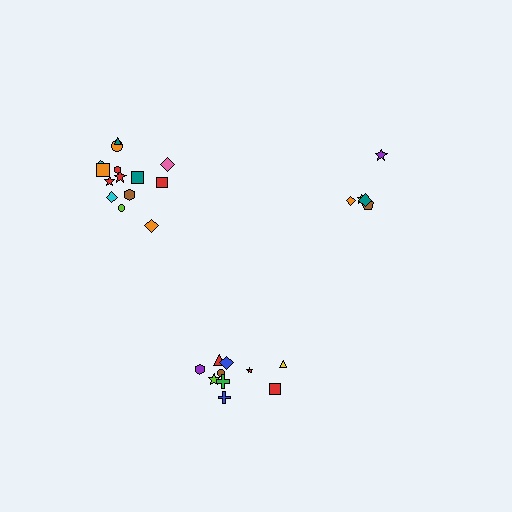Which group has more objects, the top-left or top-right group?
The top-left group.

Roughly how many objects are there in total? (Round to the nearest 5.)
Roughly 30 objects in total.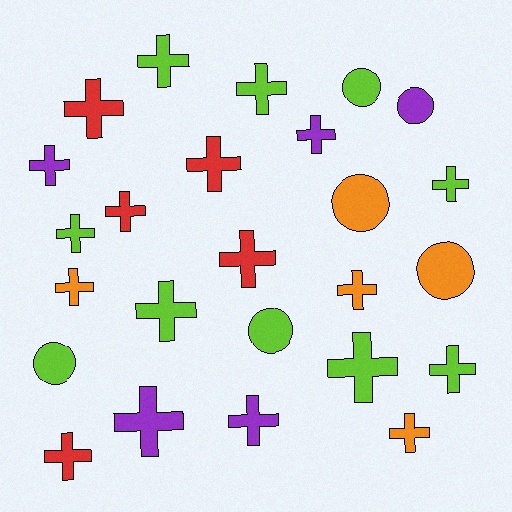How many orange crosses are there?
There are 3 orange crosses.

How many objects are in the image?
There are 25 objects.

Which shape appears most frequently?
Cross, with 19 objects.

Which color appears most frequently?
Lime, with 10 objects.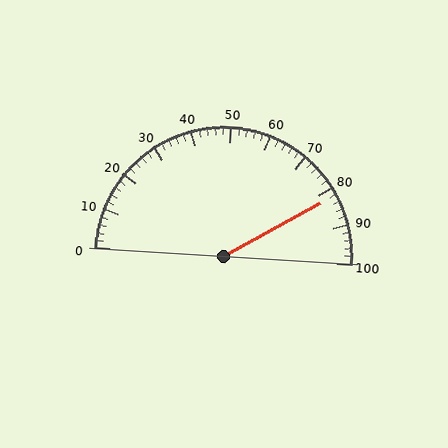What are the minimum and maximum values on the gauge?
The gauge ranges from 0 to 100.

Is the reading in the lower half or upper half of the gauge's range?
The reading is in the upper half of the range (0 to 100).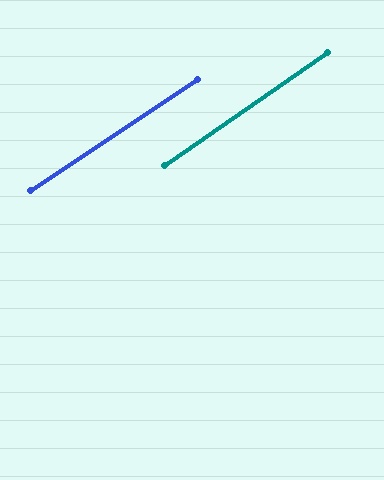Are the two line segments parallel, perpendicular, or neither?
Parallel — their directions differ by only 1.2°.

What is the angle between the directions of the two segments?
Approximately 1 degree.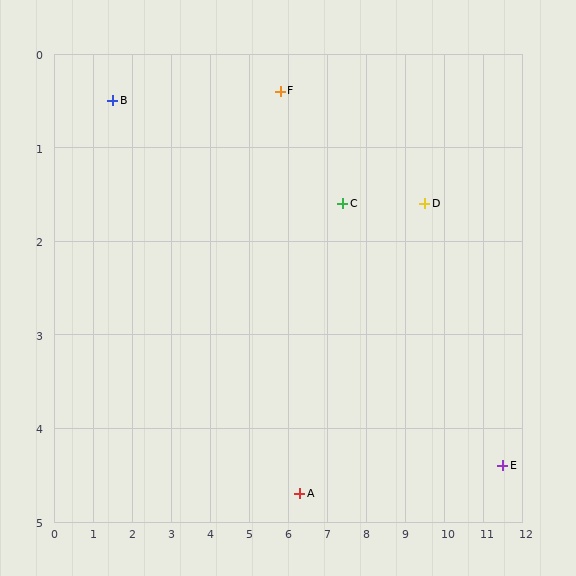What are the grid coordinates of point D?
Point D is at approximately (9.5, 1.6).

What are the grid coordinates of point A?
Point A is at approximately (6.3, 4.7).